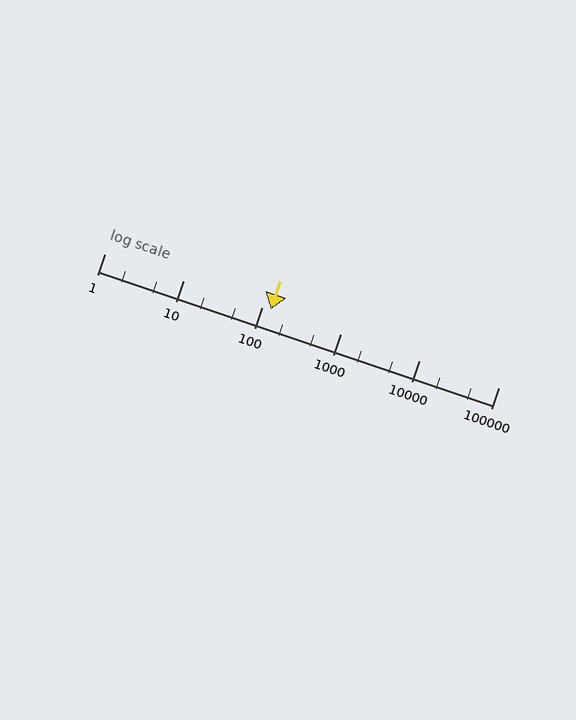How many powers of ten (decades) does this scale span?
The scale spans 5 decades, from 1 to 100000.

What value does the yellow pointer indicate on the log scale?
The pointer indicates approximately 130.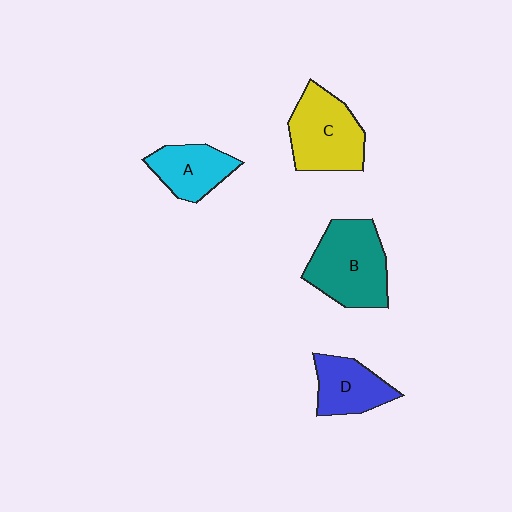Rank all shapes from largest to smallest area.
From largest to smallest: B (teal), C (yellow), D (blue), A (cyan).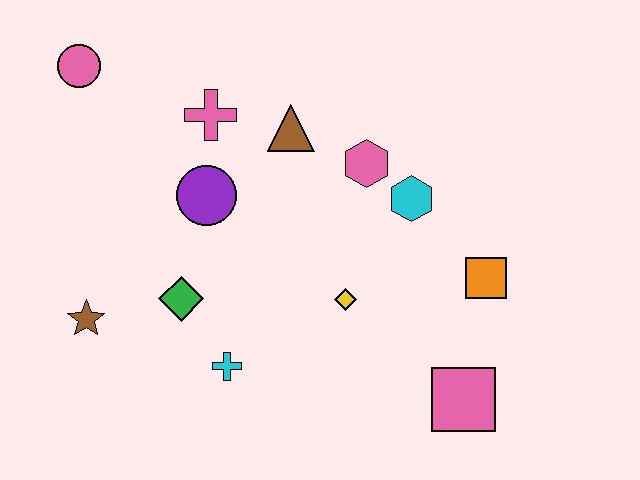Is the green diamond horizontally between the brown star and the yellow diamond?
Yes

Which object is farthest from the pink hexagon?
The brown star is farthest from the pink hexagon.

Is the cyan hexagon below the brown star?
No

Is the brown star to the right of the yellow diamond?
No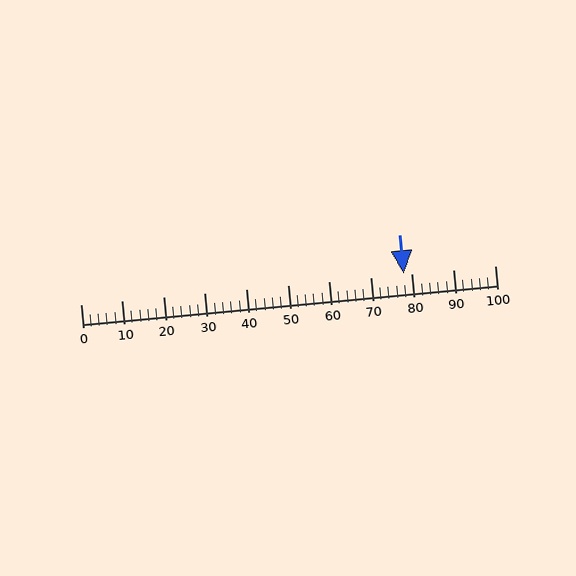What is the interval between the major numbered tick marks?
The major tick marks are spaced 10 units apart.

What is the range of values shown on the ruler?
The ruler shows values from 0 to 100.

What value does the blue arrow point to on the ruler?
The blue arrow points to approximately 78.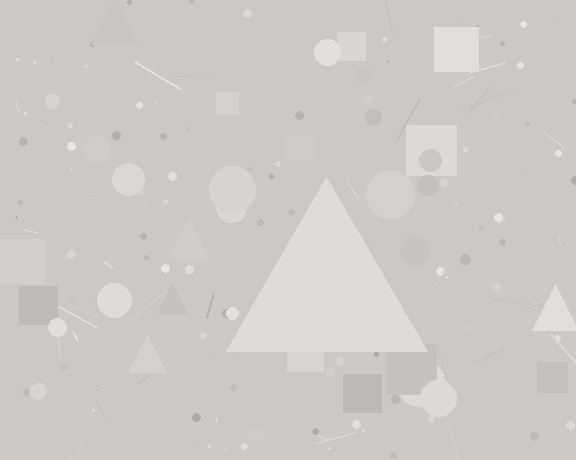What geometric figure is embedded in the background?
A triangle is embedded in the background.